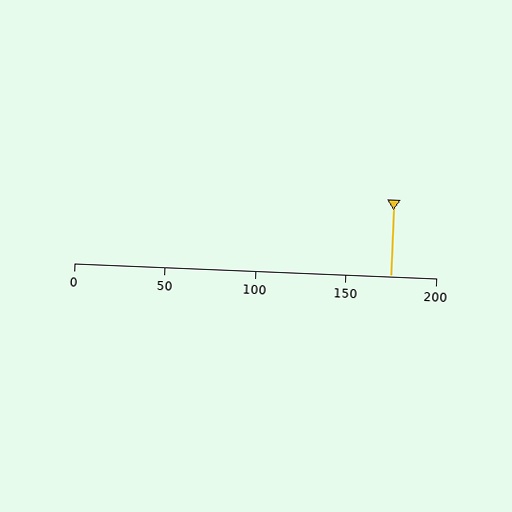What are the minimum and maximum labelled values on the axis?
The axis runs from 0 to 200.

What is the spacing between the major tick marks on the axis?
The major ticks are spaced 50 apart.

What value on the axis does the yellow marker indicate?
The marker indicates approximately 175.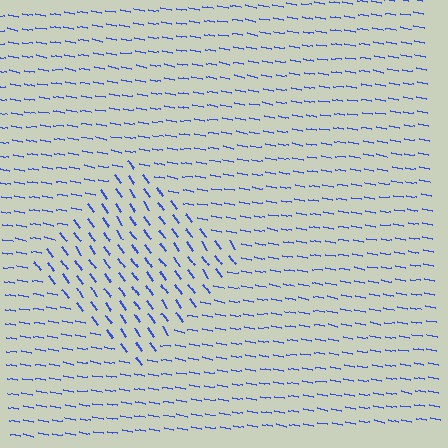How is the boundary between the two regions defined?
The boundary is defined purely by a change in line orientation (approximately 45 degrees difference). All lines are the same color and thickness.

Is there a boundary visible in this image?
Yes, there is a texture boundary formed by a change in line orientation.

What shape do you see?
I see a diamond.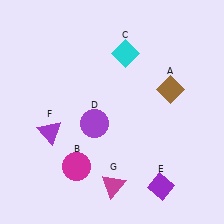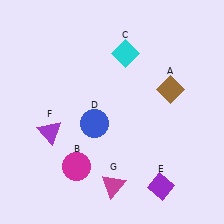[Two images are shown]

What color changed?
The circle (D) changed from purple in Image 1 to blue in Image 2.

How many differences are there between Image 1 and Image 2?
There is 1 difference between the two images.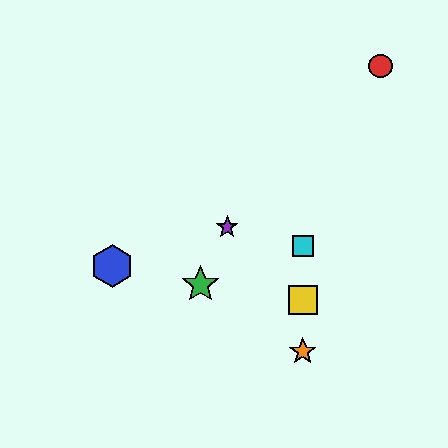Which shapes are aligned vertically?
The yellow square, the orange star, the cyan square are aligned vertically.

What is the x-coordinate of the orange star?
The orange star is at x≈303.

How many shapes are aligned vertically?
3 shapes (the yellow square, the orange star, the cyan square) are aligned vertically.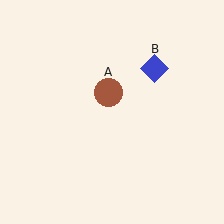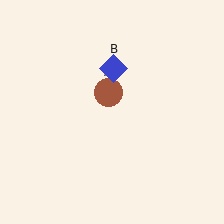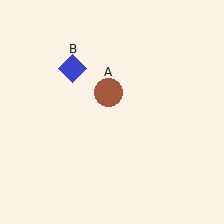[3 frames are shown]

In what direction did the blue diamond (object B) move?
The blue diamond (object B) moved left.